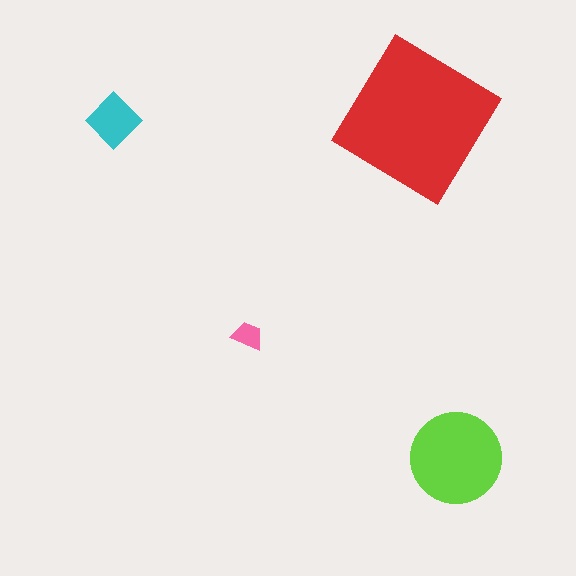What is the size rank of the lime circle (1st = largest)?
2nd.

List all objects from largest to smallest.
The red diamond, the lime circle, the cyan diamond, the pink trapezoid.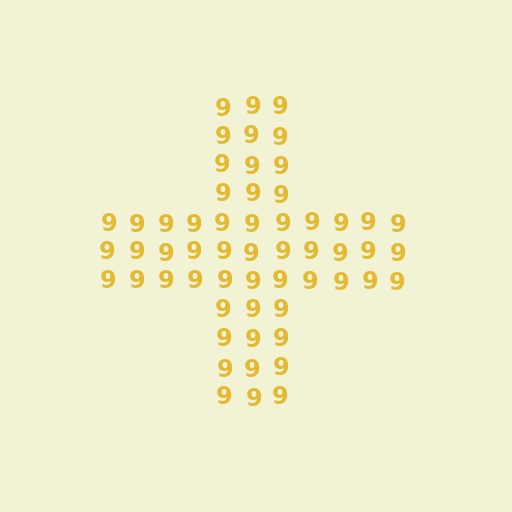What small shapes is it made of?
It is made of small digit 9's.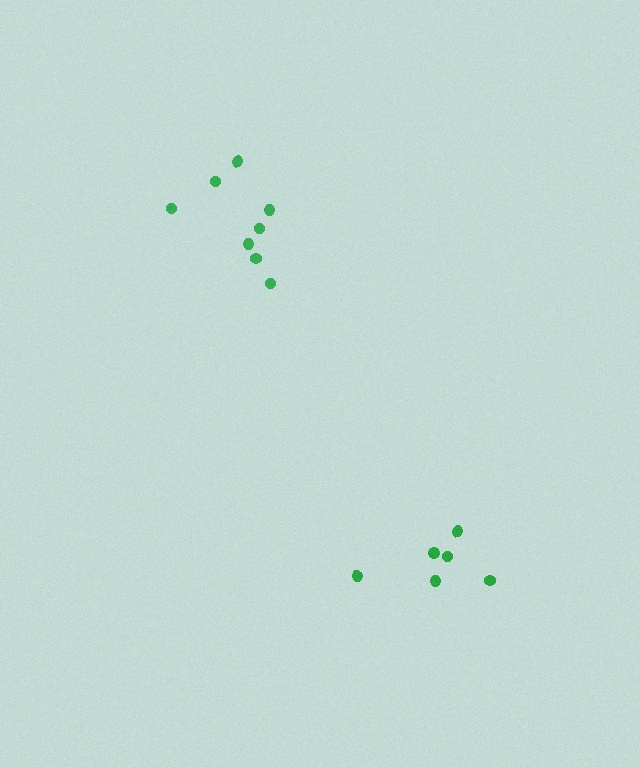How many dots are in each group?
Group 1: 8 dots, Group 2: 6 dots (14 total).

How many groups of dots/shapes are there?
There are 2 groups.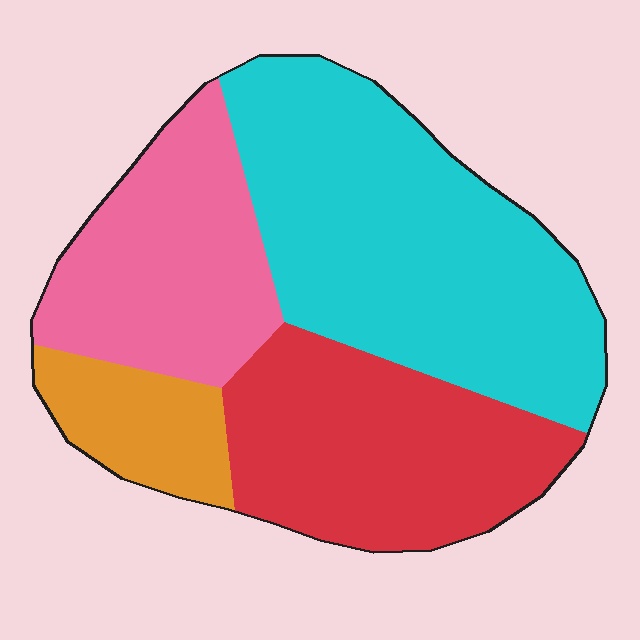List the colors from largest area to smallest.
From largest to smallest: cyan, red, pink, orange.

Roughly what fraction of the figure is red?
Red takes up about one quarter (1/4) of the figure.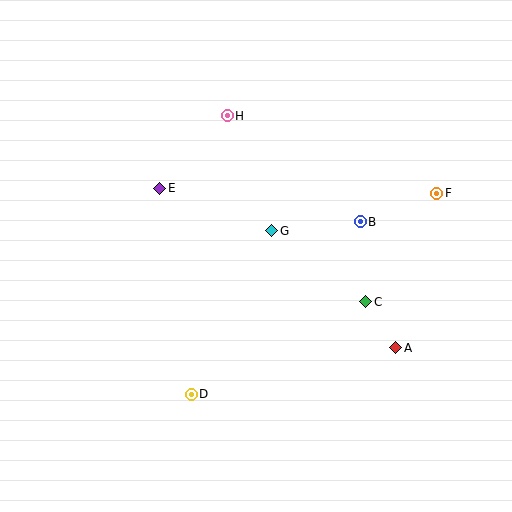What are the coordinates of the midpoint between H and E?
The midpoint between H and E is at (194, 152).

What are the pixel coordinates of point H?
Point H is at (227, 116).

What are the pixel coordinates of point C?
Point C is at (366, 302).